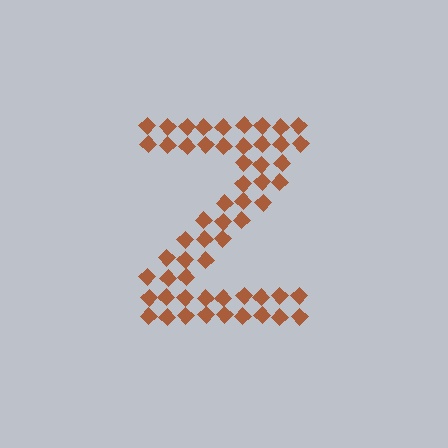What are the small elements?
The small elements are diamonds.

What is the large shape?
The large shape is the letter Z.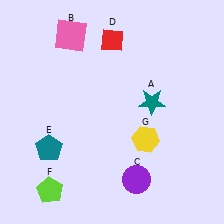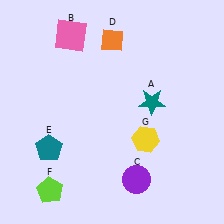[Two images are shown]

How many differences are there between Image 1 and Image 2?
There is 1 difference between the two images.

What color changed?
The diamond (D) changed from red in Image 1 to orange in Image 2.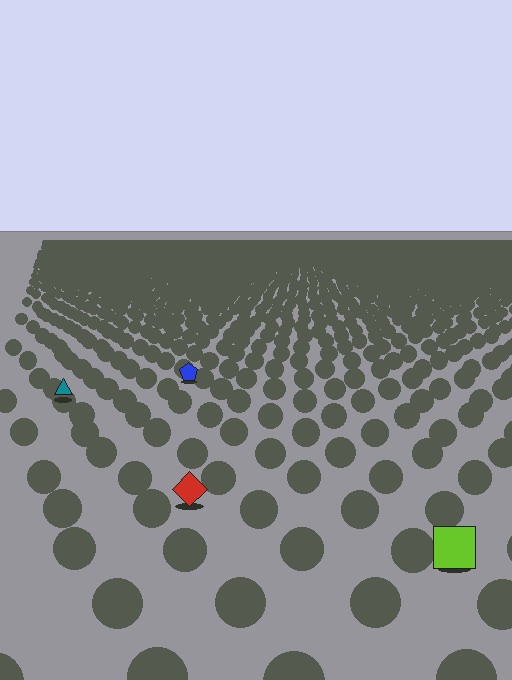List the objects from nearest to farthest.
From nearest to farthest: the lime square, the red diamond, the teal triangle, the blue pentagon.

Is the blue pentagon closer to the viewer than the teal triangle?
No. The teal triangle is closer — you can tell from the texture gradient: the ground texture is coarser near it.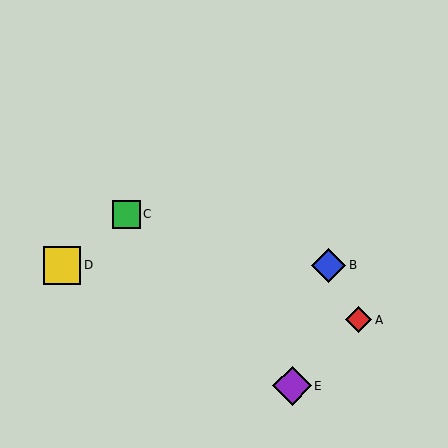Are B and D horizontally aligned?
Yes, both are at y≈265.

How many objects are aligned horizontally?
2 objects (B, D) are aligned horizontally.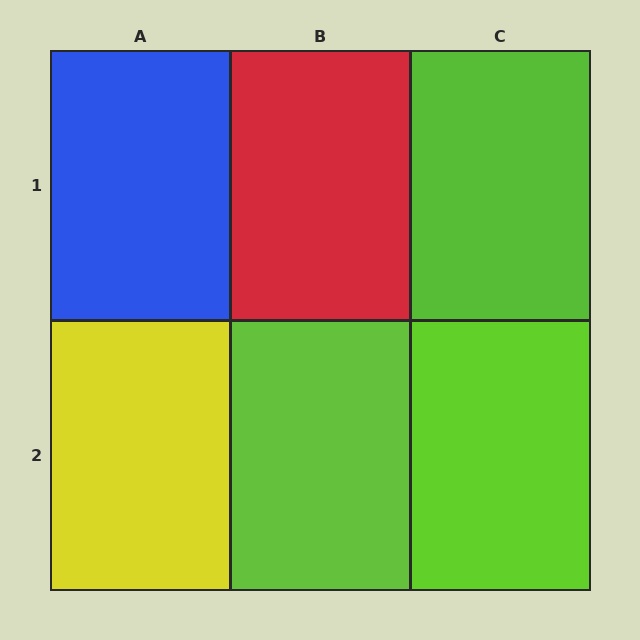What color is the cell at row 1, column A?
Blue.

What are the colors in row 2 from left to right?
Yellow, lime, lime.